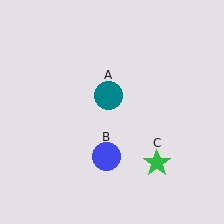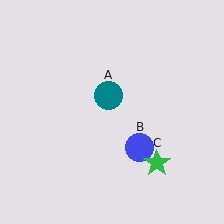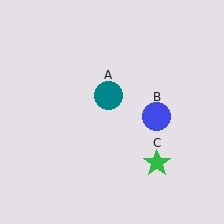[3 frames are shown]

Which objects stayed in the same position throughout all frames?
Teal circle (object A) and green star (object C) remained stationary.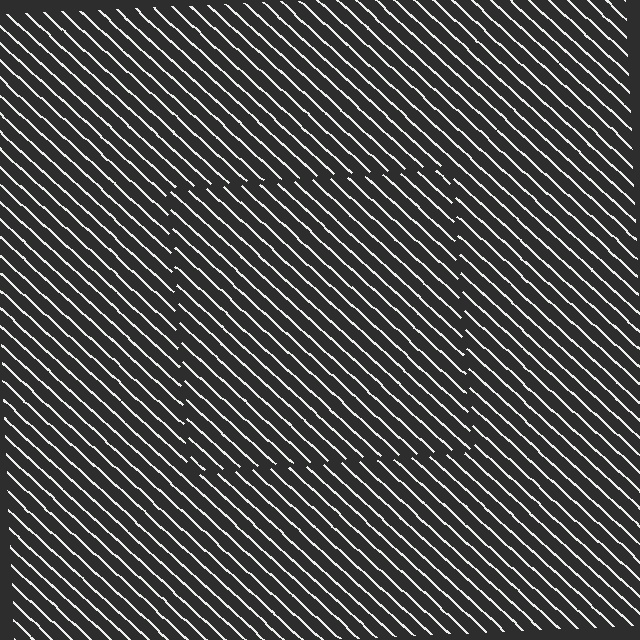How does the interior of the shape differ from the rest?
The interior of the shape contains the same grating, shifted by half a period — the contour is defined by the phase discontinuity where line-ends from the inner and outer gratings abut.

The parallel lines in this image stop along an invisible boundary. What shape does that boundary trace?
An illusory square. The interior of the shape contains the same grating, shifted by half a period — the contour is defined by the phase discontinuity where line-ends from the inner and outer gratings abut.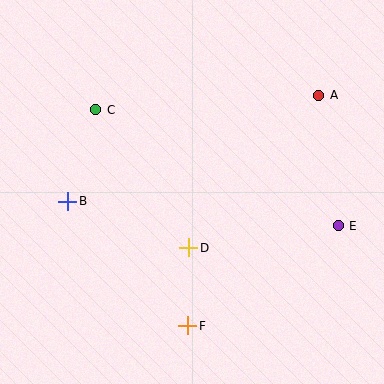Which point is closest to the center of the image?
Point D at (189, 248) is closest to the center.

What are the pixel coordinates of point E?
Point E is at (338, 226).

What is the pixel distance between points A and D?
The distance between A and D is 200 pixels.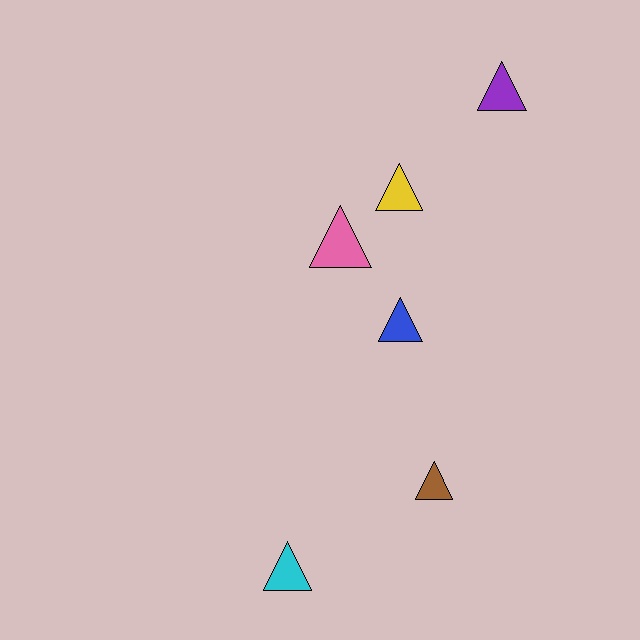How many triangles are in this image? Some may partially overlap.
There are 6 triangles.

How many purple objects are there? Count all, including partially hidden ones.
There is 1 purple object.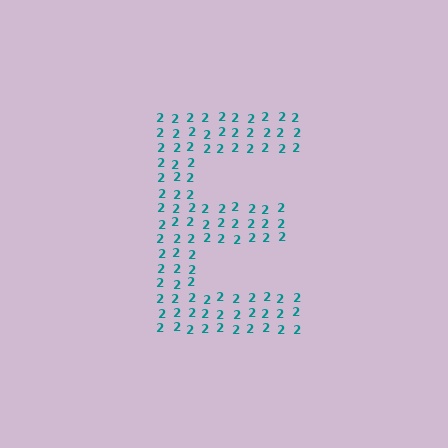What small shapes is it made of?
It is made of small digit 2's.